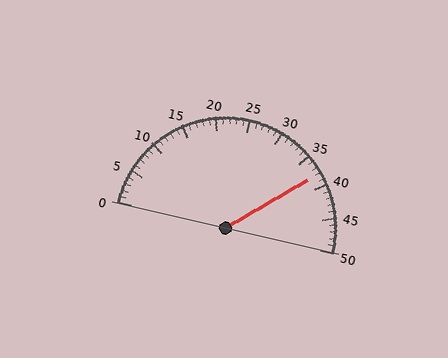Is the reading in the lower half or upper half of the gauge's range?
The reading is in the upper half of the range (0 to 50).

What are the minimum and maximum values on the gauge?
The gauge ranges from 0 to 50.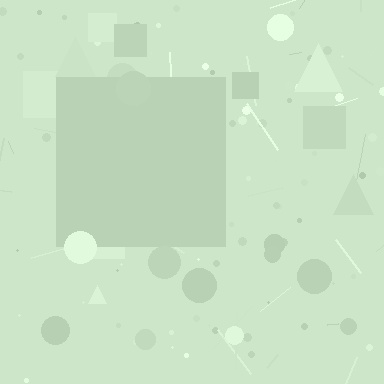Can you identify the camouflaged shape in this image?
The camouflaged shape is a square.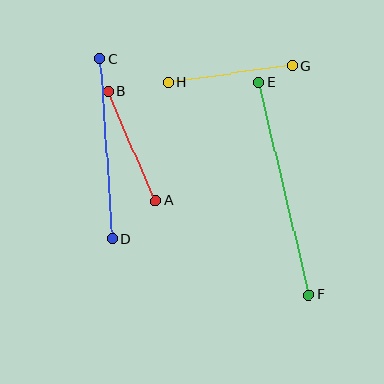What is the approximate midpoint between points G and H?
The midpoint is at approximately (230, 74) pixels.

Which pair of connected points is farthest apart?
Points E and F are farthest apart.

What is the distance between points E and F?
The distance is approximately 219 pixels.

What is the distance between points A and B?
The distance is approximately 119 pixels.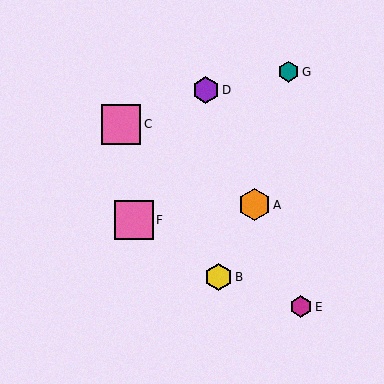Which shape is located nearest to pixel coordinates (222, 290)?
The yellow hexagon (labeled B) at (218, 277) is nearest to that location.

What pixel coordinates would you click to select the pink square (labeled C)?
Click at (121, 124) to select the pink square C.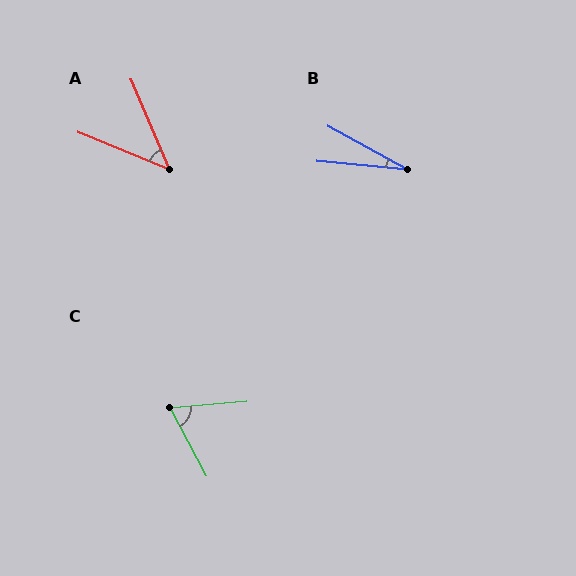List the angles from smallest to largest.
B (23°), A (45°), C (67°).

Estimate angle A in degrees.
Approximately 45 degrees.